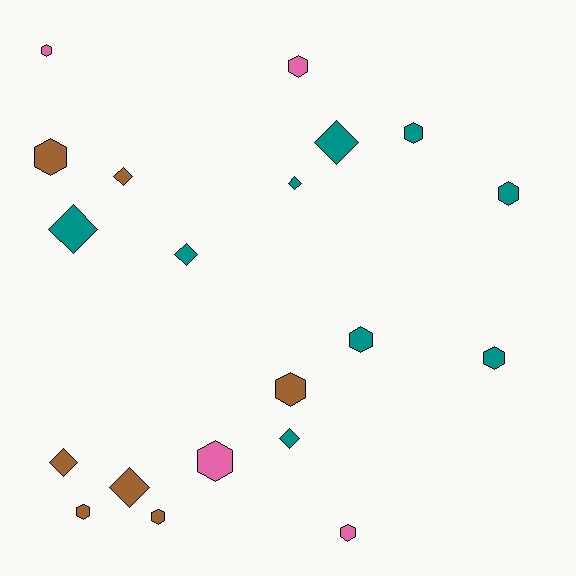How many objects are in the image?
There are 20 objects.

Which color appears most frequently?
Teal, with 9 objects.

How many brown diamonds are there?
There are 3 brown diamonds.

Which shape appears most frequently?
Hexagon, with 12 objects.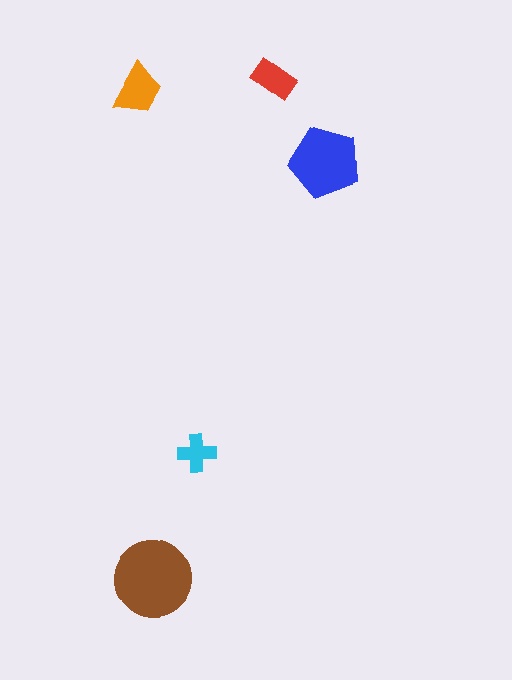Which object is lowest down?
The brown circle is bottommost.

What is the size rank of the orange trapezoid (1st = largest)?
3rd.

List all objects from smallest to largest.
The cyan cross, the red rectangle, the orange trapezoid, the blue pentagon, the brown circle.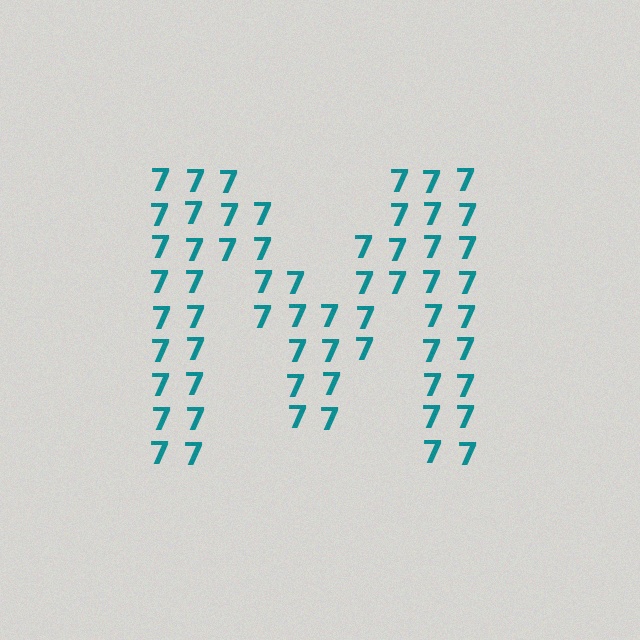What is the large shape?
The large shape is the letter M.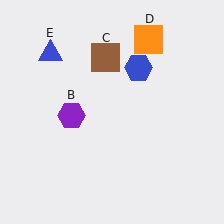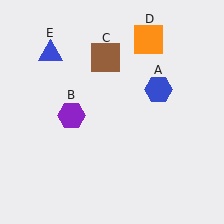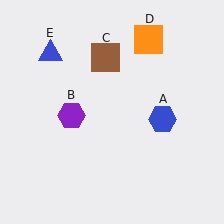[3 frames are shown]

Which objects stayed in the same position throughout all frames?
Purple hexagon (object B) and brown square (object C) and orange square (object D) and blue triangle (object E) remained stationary.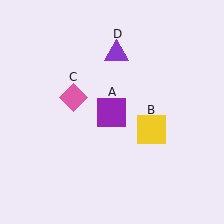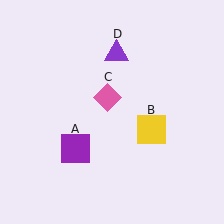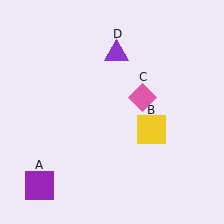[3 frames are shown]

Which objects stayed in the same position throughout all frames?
Yellow square (object B) and purple triangle (object D) remained stationary.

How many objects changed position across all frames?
2 objects changed position: purple square (object A), pink diamond (object C).